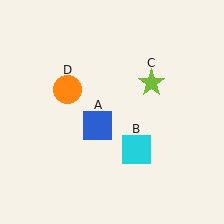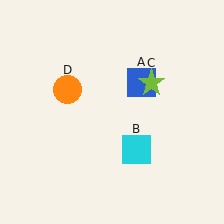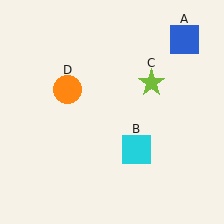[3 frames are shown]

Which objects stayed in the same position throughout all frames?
Cyan square (object B) and lime star (object C) and orange circle (object D) remained stationary.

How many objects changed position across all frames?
1 object changed position: blue square (object A).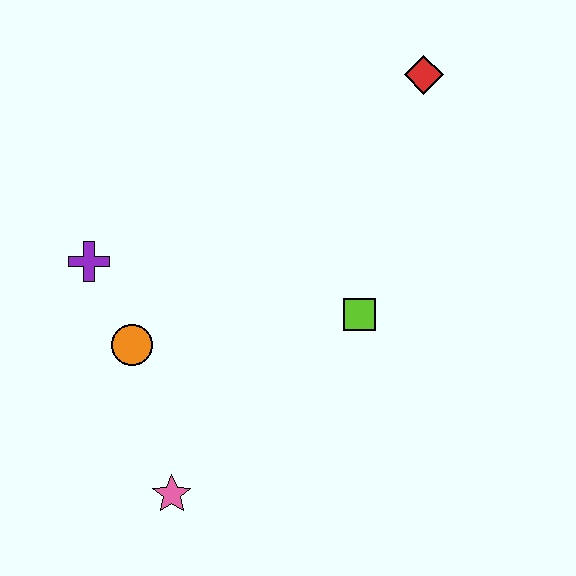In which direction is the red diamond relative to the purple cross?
The red diamond is to the right of the purple cross.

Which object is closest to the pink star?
The orange circle is closest to the pink star.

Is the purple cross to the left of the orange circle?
Yes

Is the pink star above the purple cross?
No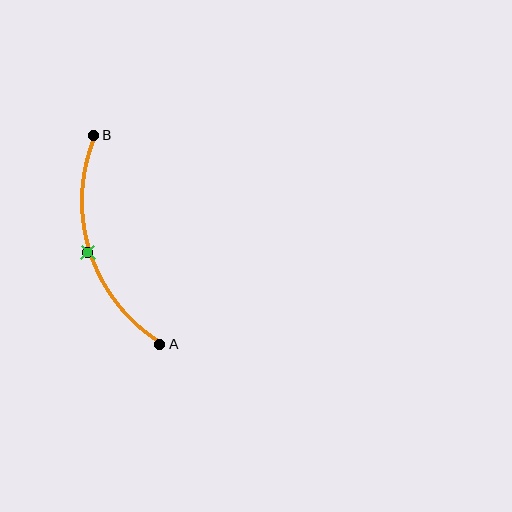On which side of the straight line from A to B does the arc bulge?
The arc bulges to the left of the straight line connecting A and B.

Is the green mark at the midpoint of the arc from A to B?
Yes. The green mark lies on the arc at equal arc-length from both A and B — it is the arc midpoint.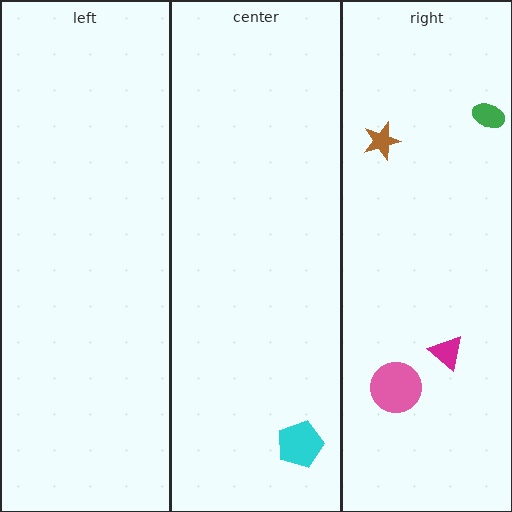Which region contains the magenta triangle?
The right region.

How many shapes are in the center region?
1.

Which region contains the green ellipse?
The right region.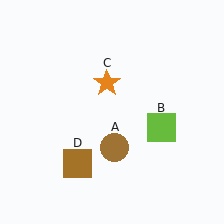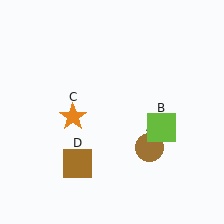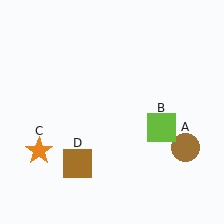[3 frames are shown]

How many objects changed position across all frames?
2 objects changed position: brown circle (object A), orange star (object C).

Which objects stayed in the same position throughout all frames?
Lime square (object B) and brown square (object D) remained stationary.